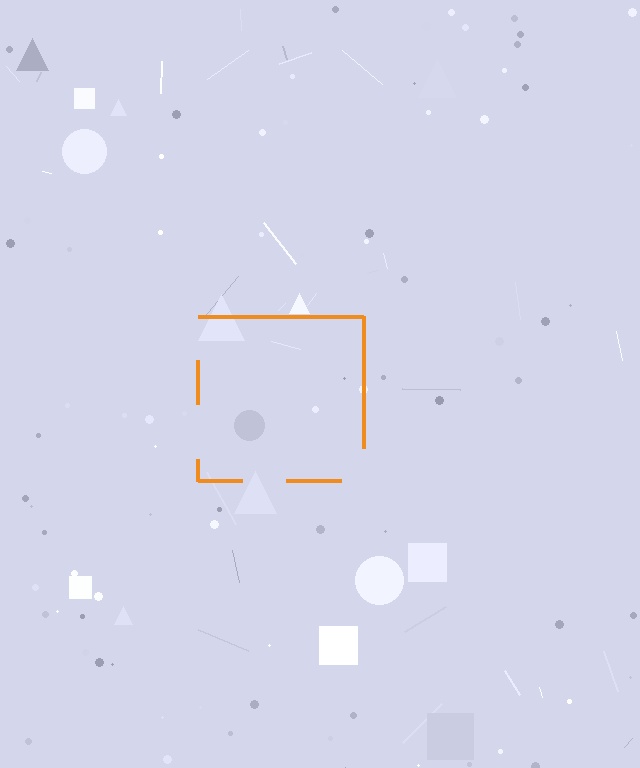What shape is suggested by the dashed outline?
The dashed outline suggests a square.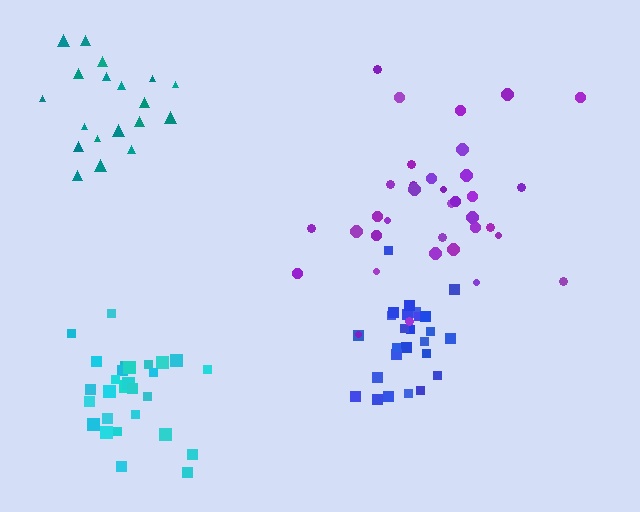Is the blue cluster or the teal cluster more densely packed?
Blue.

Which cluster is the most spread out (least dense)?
Teal.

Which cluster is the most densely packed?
Cyan.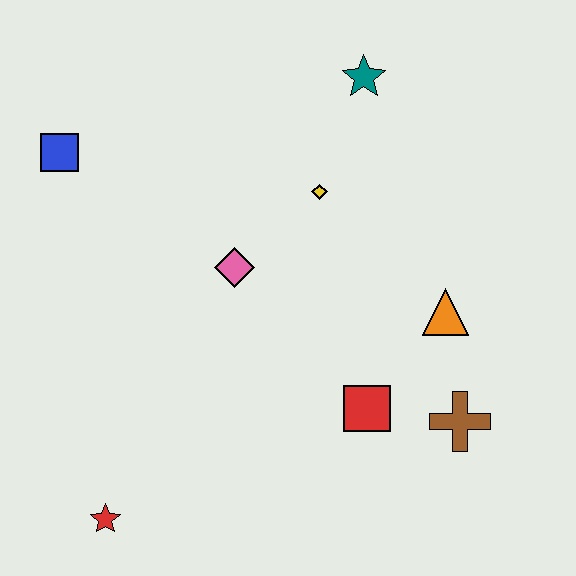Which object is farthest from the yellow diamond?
The red star is farthest from the yellow diamond.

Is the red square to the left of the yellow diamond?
No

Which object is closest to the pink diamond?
The yellow diamond is closest to the pink diamond.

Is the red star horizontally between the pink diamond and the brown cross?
No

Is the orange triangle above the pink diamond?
No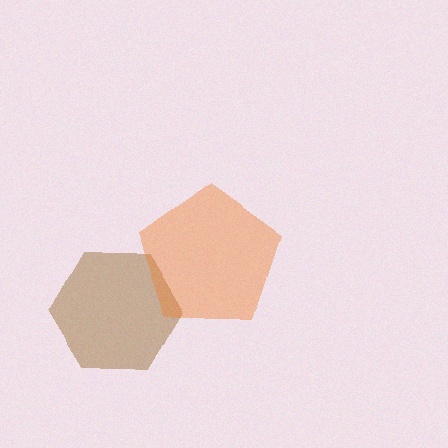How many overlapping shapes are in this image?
There are 2 overlapping shapes in the image.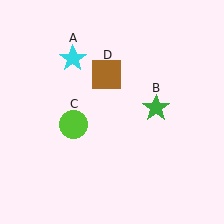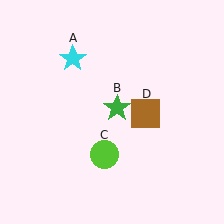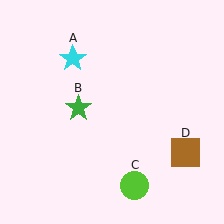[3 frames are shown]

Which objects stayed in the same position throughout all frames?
Cyan star (object A) remained stationary.